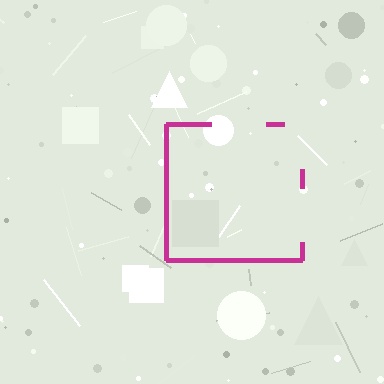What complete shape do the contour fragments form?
The contour fragments form a square.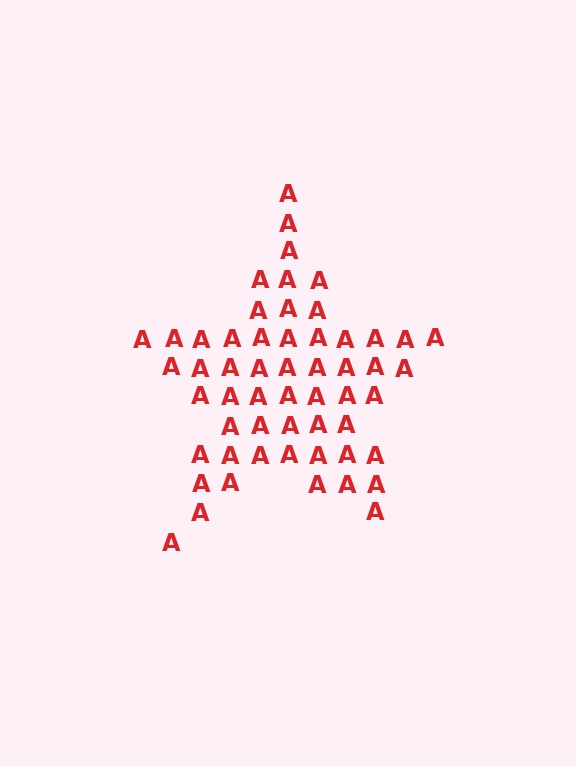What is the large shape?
The large shape is a star.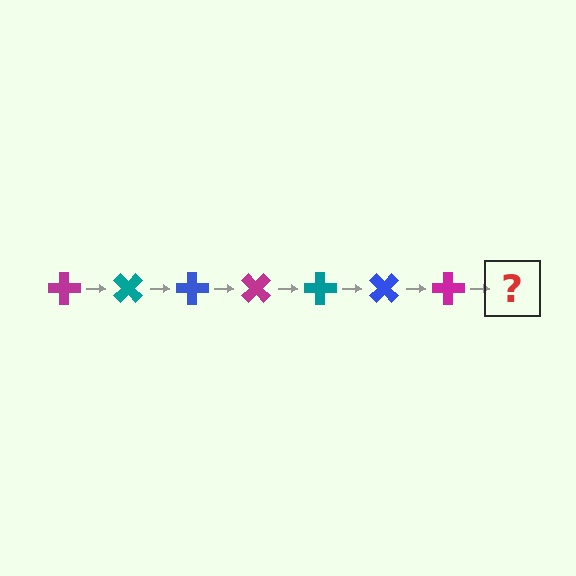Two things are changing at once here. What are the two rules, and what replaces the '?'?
The two rules are that it rotates 45 degrees each step and the color cycles through magenta, teal, and blue. The '?' should be a teal cross, rotated 315 degrees from the start.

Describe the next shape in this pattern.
It should be a teal cross, rotated 315 degrees from the start.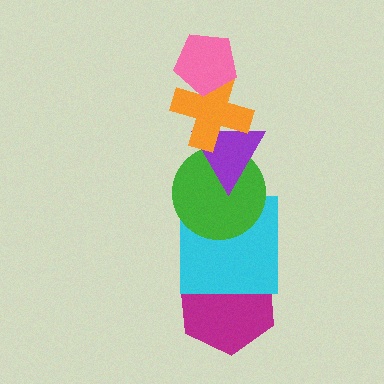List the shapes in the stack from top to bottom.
From top to bottom: the pink pentagon, the orange cross, the purple triangle, the green circle, the cyan square, the magenta hexagon.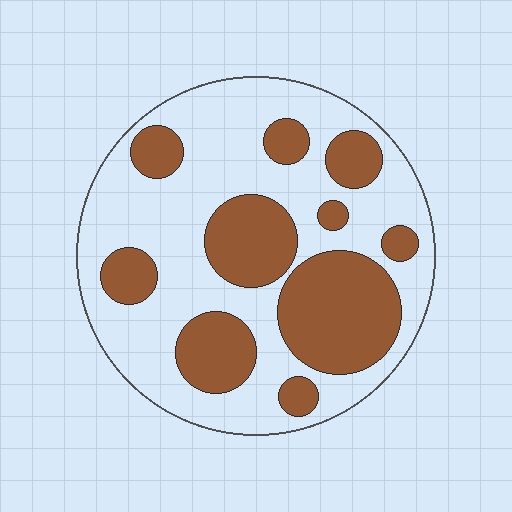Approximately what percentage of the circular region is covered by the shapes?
Approximately 35%.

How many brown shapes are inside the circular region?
10.